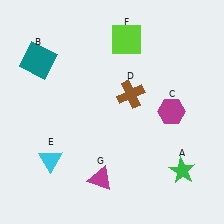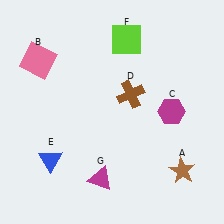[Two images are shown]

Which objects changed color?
A changed from green to brown. B changed from teal to pink. E changed from cyan to blue.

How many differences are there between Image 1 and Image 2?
There are 3 differences between the two images.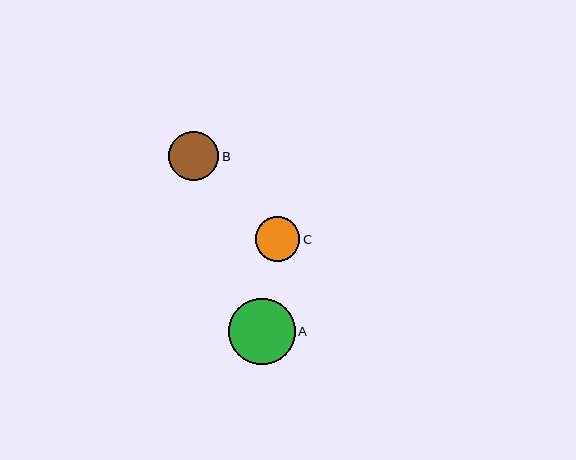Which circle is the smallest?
Circle C is the smallest with a size of approximately 45 pixels.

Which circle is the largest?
Circle A is the largest with a size of approximately 66 pixels.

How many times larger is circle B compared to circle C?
Circle B is approximately 1.1 times the size of circle C.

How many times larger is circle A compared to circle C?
Circle A is approximately 1.5 times the size of circle C.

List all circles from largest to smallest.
From largest to smallest: A, B, C.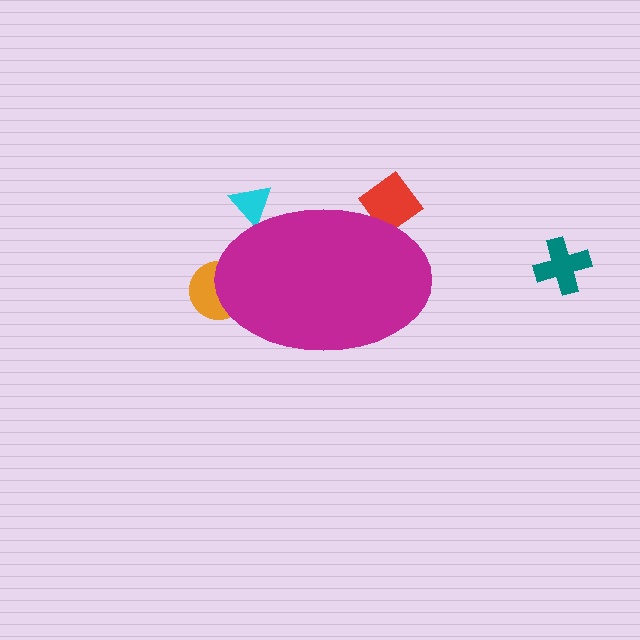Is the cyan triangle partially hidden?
Yes, the cyan triangle is partially hidden behind the magenta ellipse.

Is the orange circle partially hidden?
Yes, the orange circle is partially hidden behind the magenta ellipse.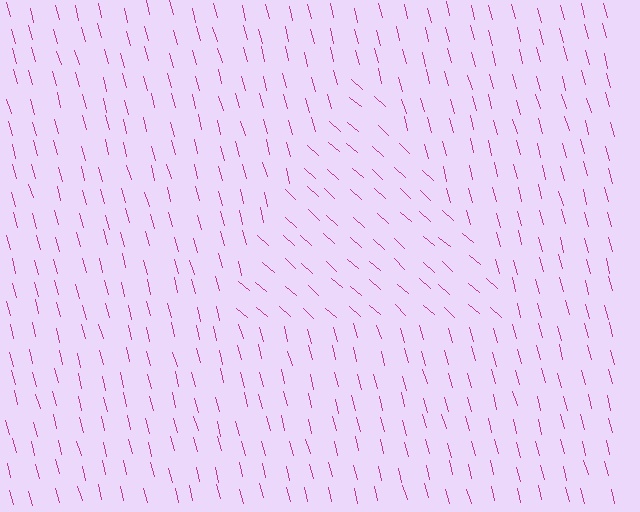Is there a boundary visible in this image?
Yes, there is a texture boundary formed by a change in line orientation.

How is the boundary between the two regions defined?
The boundary is defined purely by a change in line orientation (approximately 33 degrees difference). All lines are the same color and thickness.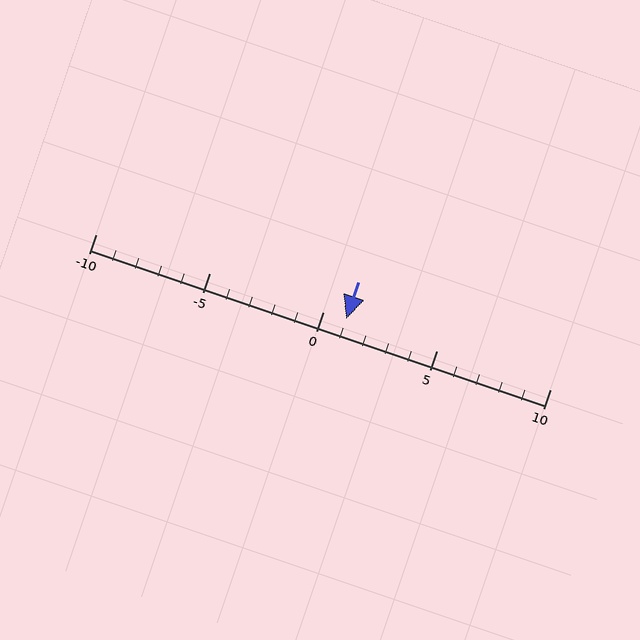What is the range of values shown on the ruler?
The ruler shows values from -10 to 10.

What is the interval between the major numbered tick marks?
The major tick marks are spaced 5 units apart.